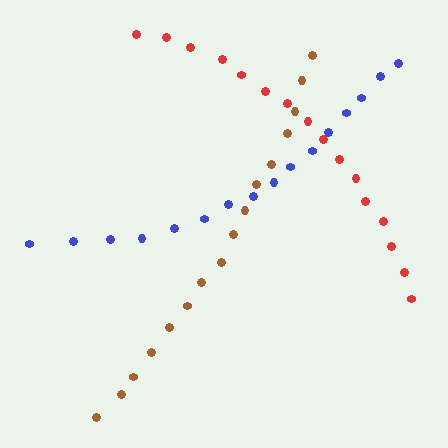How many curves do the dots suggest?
There are 3 distinct paths.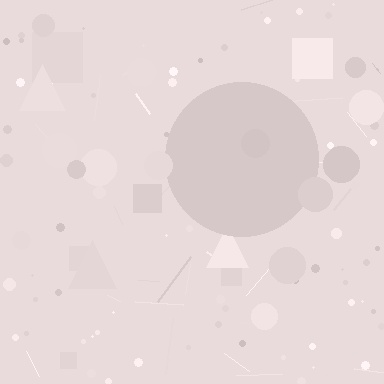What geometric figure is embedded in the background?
A circle is embedded in the background.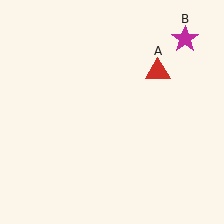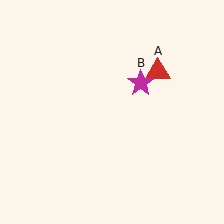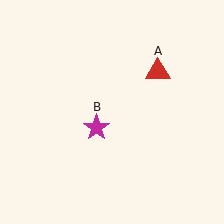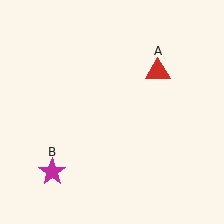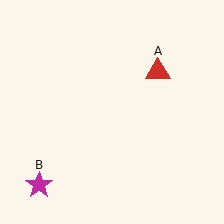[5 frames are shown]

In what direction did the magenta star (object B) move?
The magenta star (object B) moved down and to the left.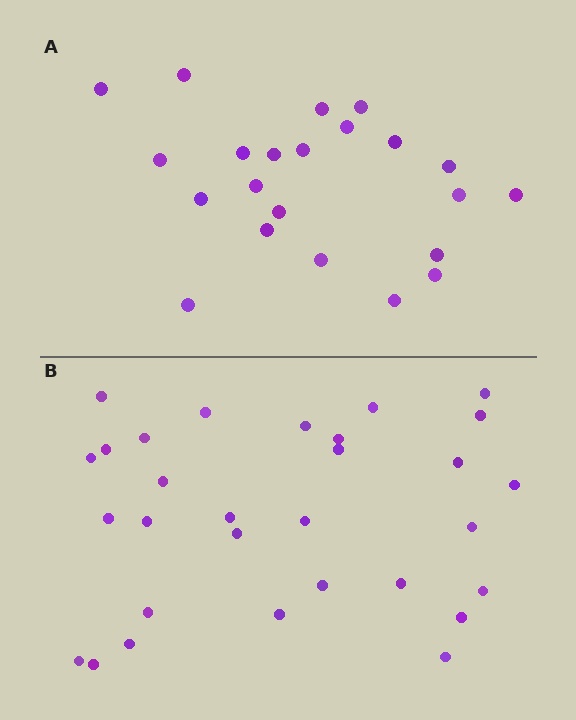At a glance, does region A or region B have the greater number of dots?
Region B (the bottom region) has more dots.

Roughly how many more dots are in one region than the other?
Region B has roughly 8 or so more dots than region A.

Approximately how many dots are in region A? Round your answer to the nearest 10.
About 20 dots. (The exact count is 22, which rounds to 20.)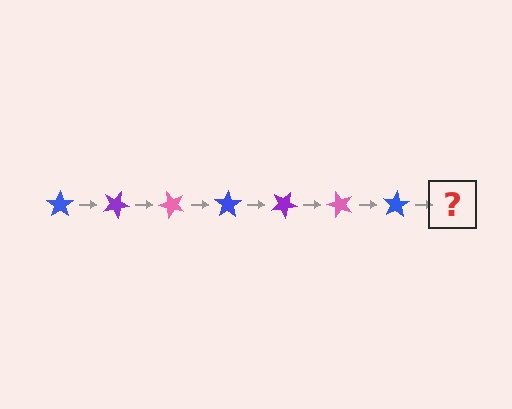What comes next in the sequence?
The next element should be a purple star, rotated 175 degrees from the start.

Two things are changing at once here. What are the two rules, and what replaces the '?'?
The two rules are that it rotates 25 degrees each step and the color cycles through blue, purple, and pink. The '?' should be a purple star, rotated 175 degrees from the start.